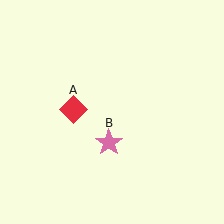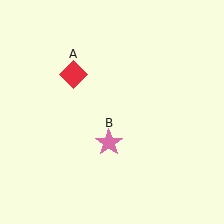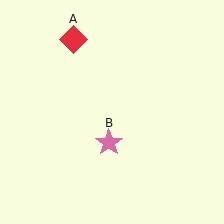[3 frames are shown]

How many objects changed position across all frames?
1 object changed position: red diamond (object A).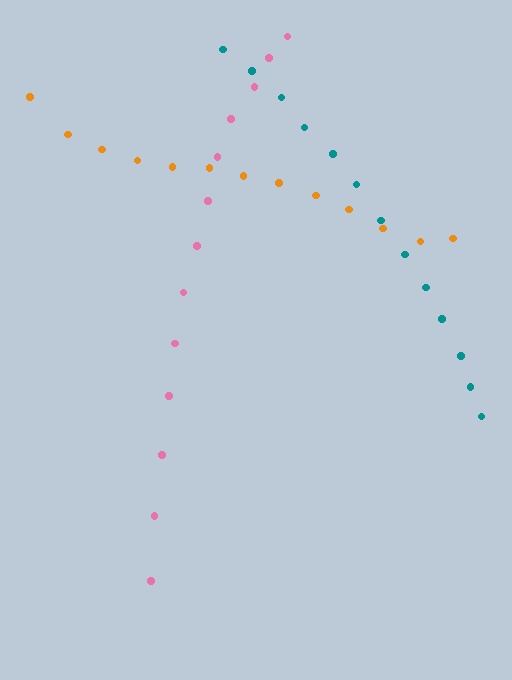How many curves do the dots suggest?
There are 3 distinct paths.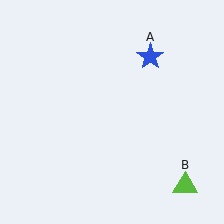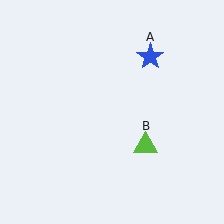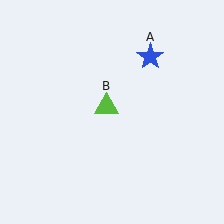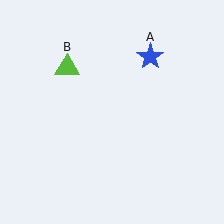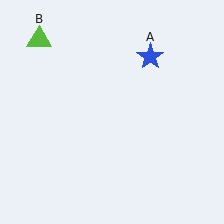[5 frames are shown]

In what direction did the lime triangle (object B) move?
The lime triangle (object B) moved up and to the left.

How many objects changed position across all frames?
1 object changed position: lime triangle (object B).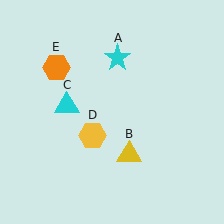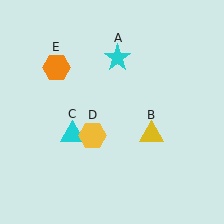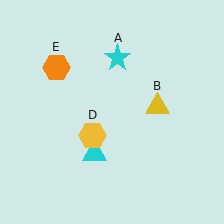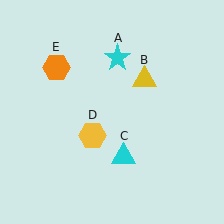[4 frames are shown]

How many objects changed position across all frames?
2 objects changed position: yellow triangle (object B), cyan triangle (object C).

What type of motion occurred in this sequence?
The yellow triangle (object B), cyan triangle (object C) rotated counterclockwise around the center of the scene.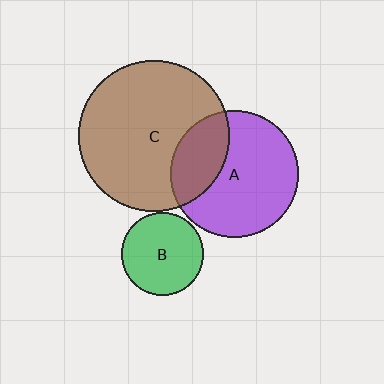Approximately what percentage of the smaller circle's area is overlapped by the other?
Approximately 30%.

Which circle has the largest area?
Circle C (brown).